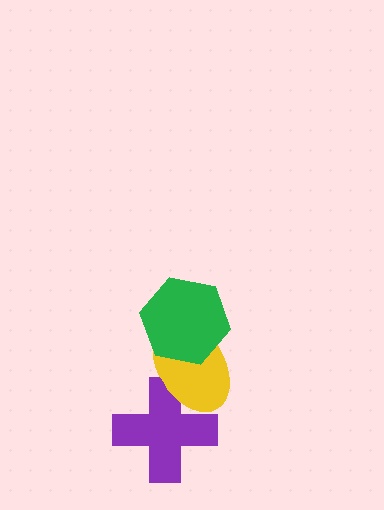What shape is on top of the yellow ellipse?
The green hexagon is on top of the yellow ellipse.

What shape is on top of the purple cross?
The yellow ellipse is on top of the purple cross.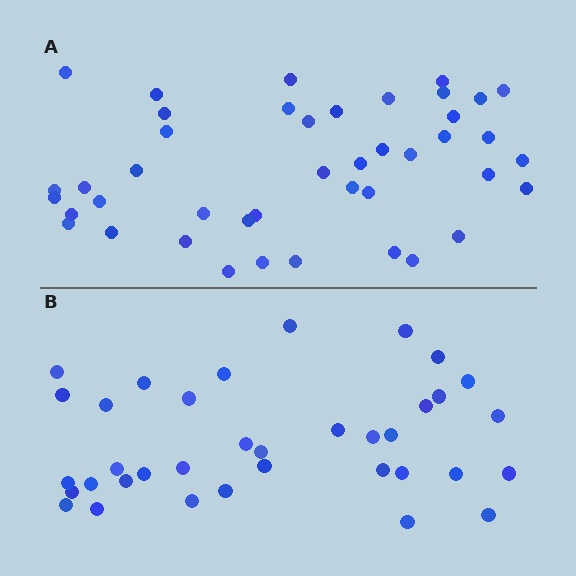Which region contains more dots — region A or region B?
Region A (the top region) has more dots.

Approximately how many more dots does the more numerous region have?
Region A has roughly 8 or so more dots than region B.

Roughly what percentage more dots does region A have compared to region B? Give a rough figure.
About 20% more.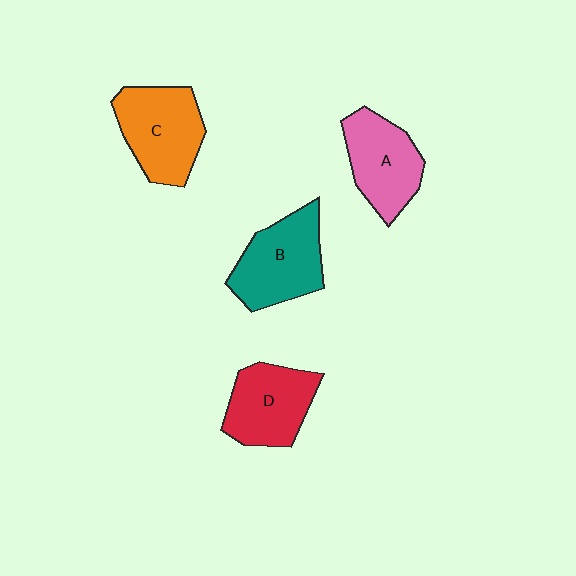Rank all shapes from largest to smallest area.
From largest to smallest: C (orange), B (teal), D (red), A (pink).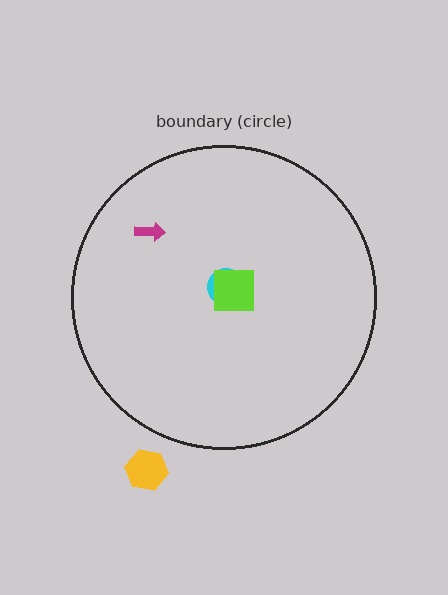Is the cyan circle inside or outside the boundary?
Inside.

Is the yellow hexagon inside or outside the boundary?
Outside.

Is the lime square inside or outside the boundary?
Inside.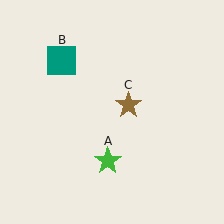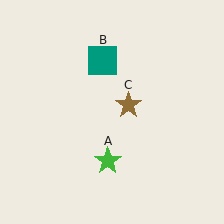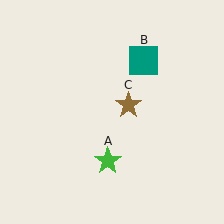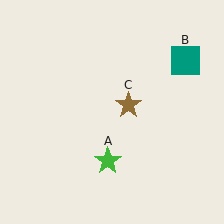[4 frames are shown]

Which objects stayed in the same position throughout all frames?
Green star (object A) and brown star (object C) remained stationary.